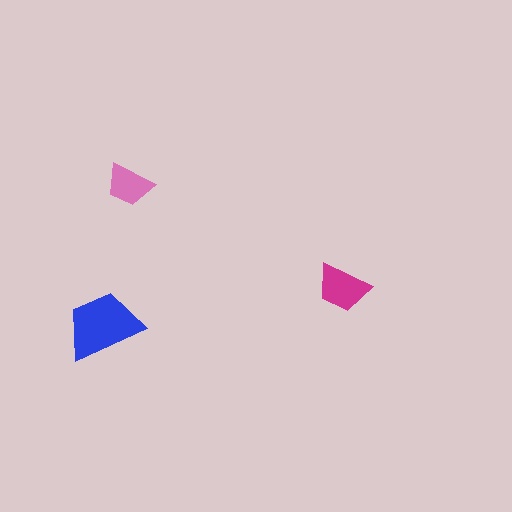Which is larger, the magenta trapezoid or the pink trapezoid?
The magenta one.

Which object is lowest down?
The blue trapezoid is bottommost.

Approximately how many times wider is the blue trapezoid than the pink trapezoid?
About 1.5 times wider.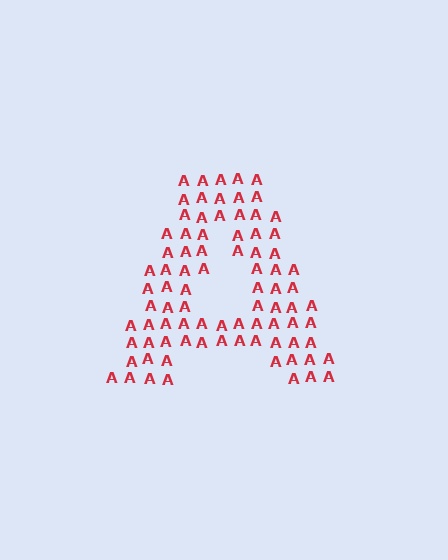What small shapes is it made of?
It is made of small letter A's.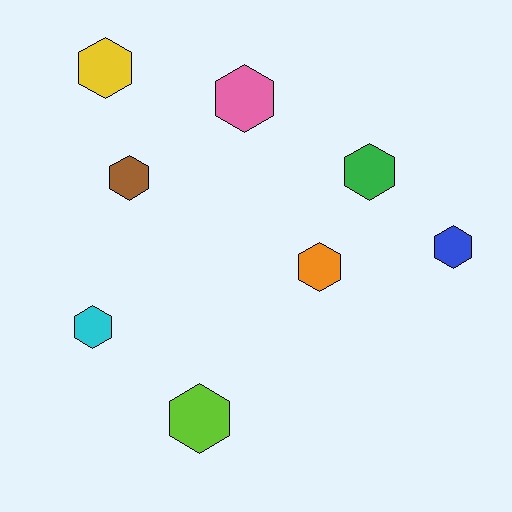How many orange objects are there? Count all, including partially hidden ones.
There is 1 orange object.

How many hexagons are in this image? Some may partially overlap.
There are 8 hexagons.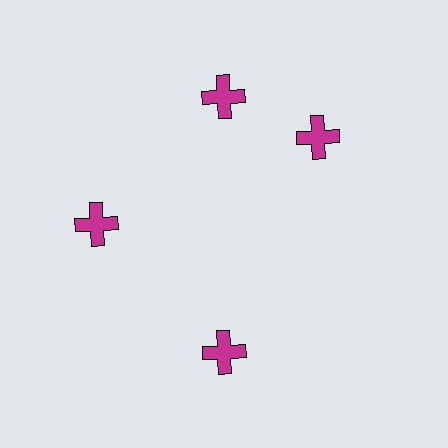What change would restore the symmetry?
The symmetry would be restored by rotating it back into even spacing with its neighbors so that all 4 crosses sit at equal angles and equal distance from the center.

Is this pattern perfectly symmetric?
No. The 4 magenta crosses are arranged in a ring, but one element near the 3 o'clock position is rotated out of alignment along the ring, breaking the 4-fold rotational symmetry.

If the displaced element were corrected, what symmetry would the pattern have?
It would have 4-fold rotational symmetry — the pattern would map onto itself every 90 degrees.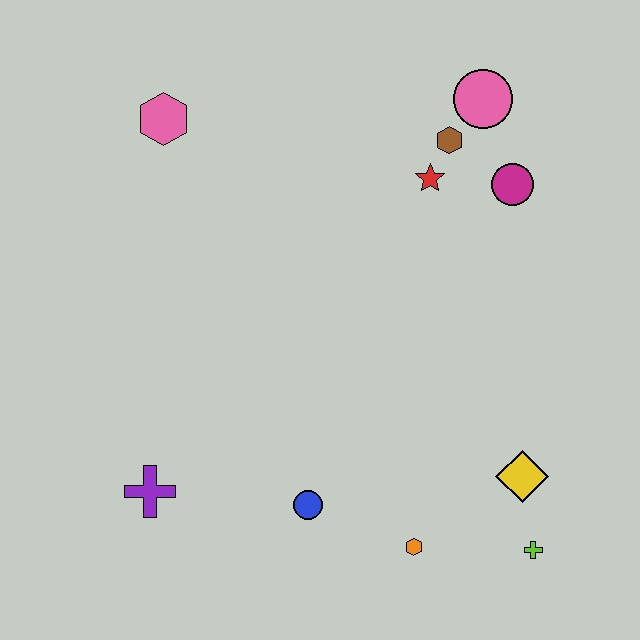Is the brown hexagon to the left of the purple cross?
No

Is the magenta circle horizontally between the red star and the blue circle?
No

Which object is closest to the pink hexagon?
The red star is closest to the pink hexagon.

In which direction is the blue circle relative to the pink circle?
The blue circle is below the pink circle.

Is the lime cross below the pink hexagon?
Yes